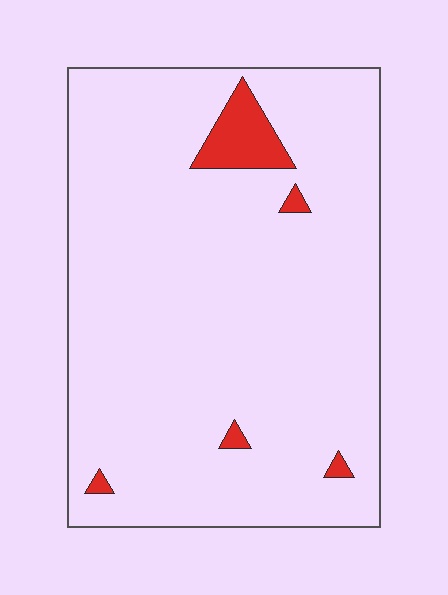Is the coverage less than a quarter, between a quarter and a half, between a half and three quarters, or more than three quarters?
Less than a quarter.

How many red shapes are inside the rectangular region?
5.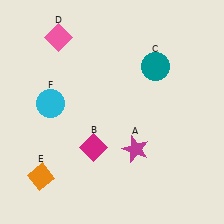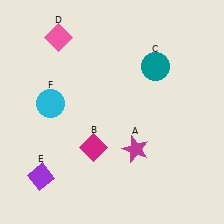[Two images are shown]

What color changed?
The diamond (E) changed from orange in Image 1 to purple in Image 2.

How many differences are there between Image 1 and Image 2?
There is 1 difference between the two images.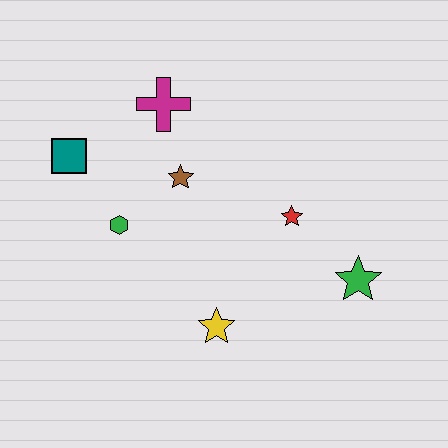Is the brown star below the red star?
No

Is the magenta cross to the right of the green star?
No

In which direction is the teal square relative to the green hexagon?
The teal square is above the green hexagon.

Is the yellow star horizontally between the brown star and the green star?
Yes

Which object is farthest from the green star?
The teal square is farthest from the green star.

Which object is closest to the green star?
The red star is closest to the green star.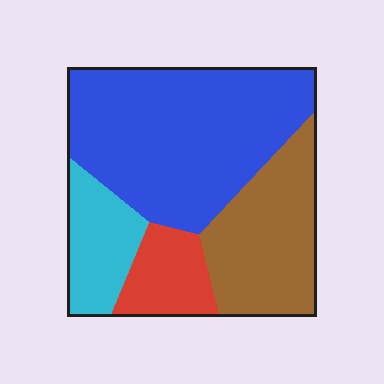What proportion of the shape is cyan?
Cyan takes up less than a sixth of the shape.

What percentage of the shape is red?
Red covers around 10% of the shape.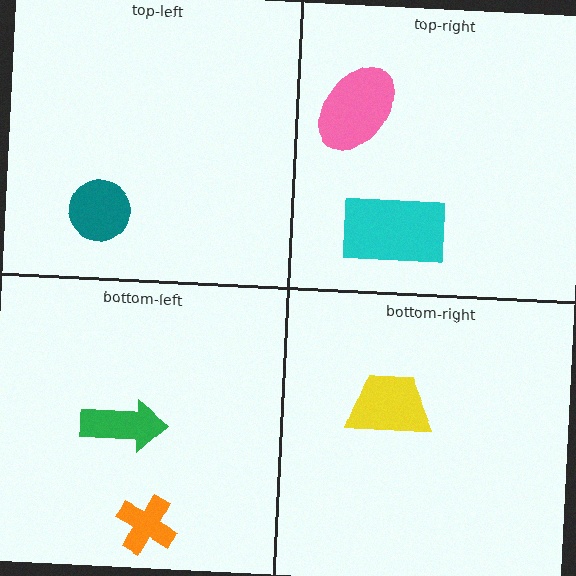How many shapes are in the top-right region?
2.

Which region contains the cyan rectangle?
The top-right region.